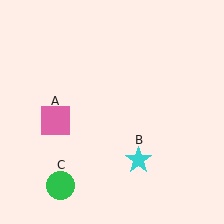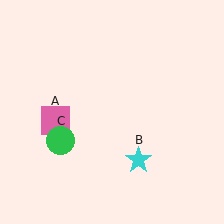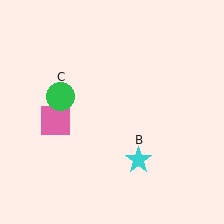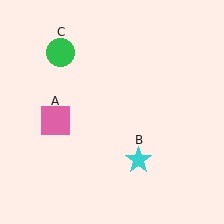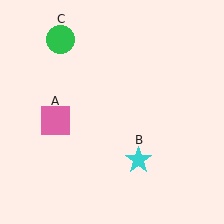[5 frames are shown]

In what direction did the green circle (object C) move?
The green circle (object C) moved up.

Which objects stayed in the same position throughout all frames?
Pink square (object A) and cyan star (object B) remained stationary.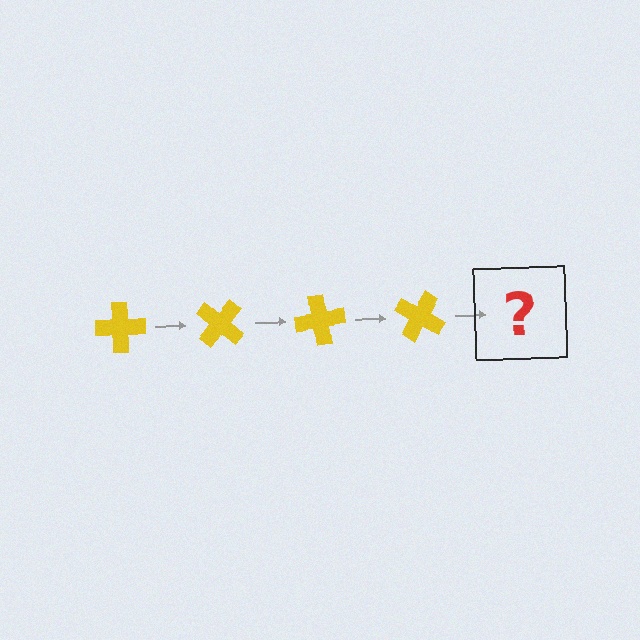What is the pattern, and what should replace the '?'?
The pattern is that the cross rotates 40 degrees each step. The '?' should be a yellow cross rotated 160 degrees.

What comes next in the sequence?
The next element should be a yellow cross rotated 160 degrees.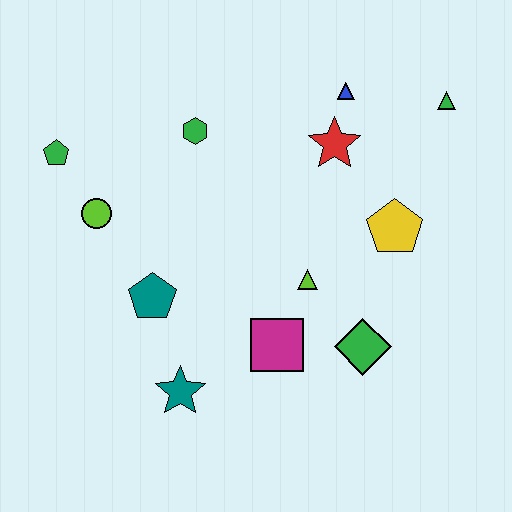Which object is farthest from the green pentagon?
The green triangle is farthest from the green pentagon.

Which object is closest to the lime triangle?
The magenta square is closest to the lime triangle.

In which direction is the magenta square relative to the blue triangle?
The magenta square is below the blue triangle.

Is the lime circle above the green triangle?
No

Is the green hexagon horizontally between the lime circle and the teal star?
No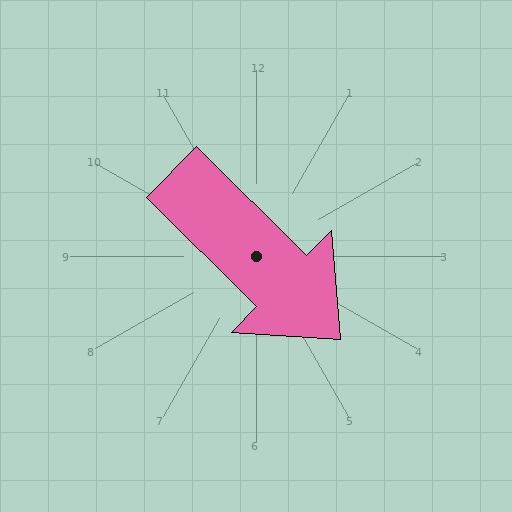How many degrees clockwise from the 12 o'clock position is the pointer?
Approximately 135 degrees.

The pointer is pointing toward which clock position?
Roughly 4 o'clock.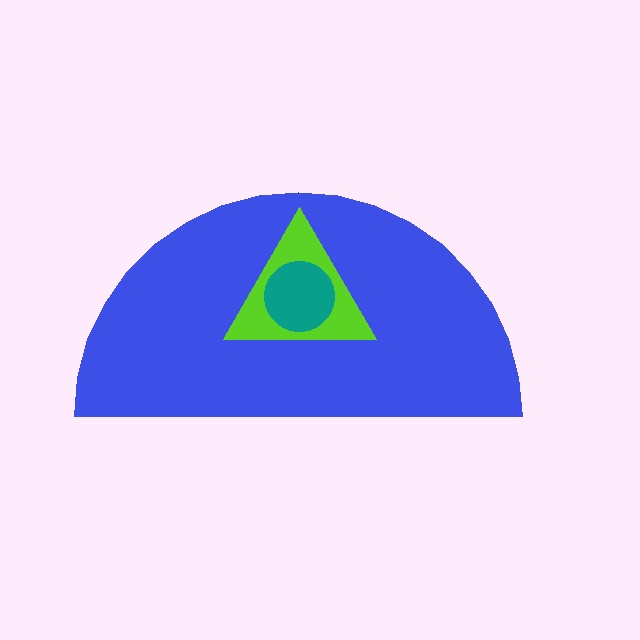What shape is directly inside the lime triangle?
The teal circle.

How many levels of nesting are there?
3.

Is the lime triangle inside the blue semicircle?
Yes.